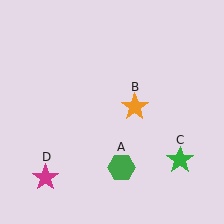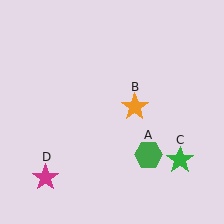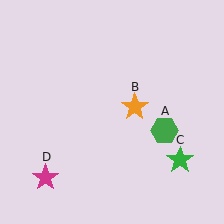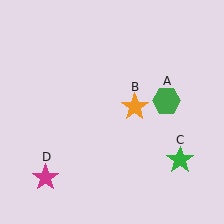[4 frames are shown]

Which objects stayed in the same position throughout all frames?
Orange star (object B) and green star (object C) and magenta star (object D) remained stationary.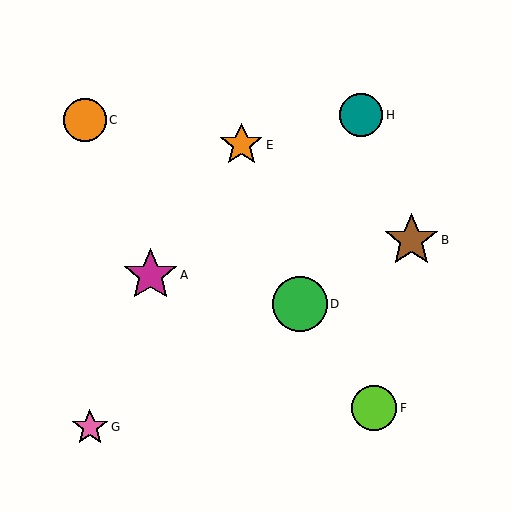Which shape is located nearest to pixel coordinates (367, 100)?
The teal circle (labeled H) at (361, 115) is nearest to that location.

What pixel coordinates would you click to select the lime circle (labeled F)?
Click at (374, 408) to select the lime circle F.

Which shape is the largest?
The green circle (labeled D) is the largest.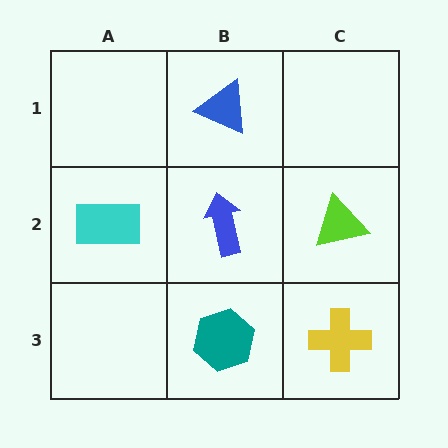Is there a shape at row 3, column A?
No, that cell is empty.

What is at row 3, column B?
A teal hexagon.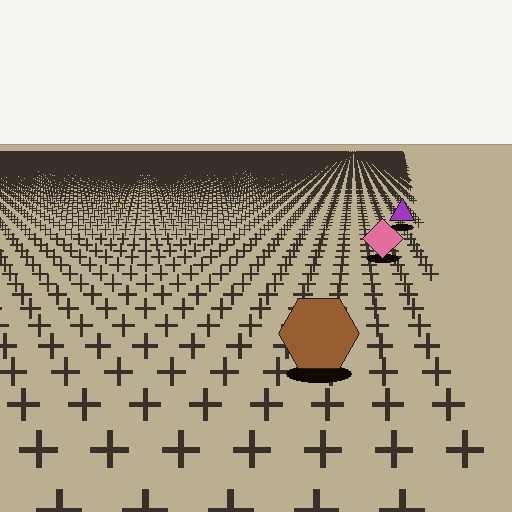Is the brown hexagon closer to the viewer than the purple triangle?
Yes. The brown hexagon is closer — you can tell from the texture gradient: the ground texture is coarser near it.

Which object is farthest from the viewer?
The purple triangle is farthest from the viewer. It appears smaller and the ground texture around it is denser.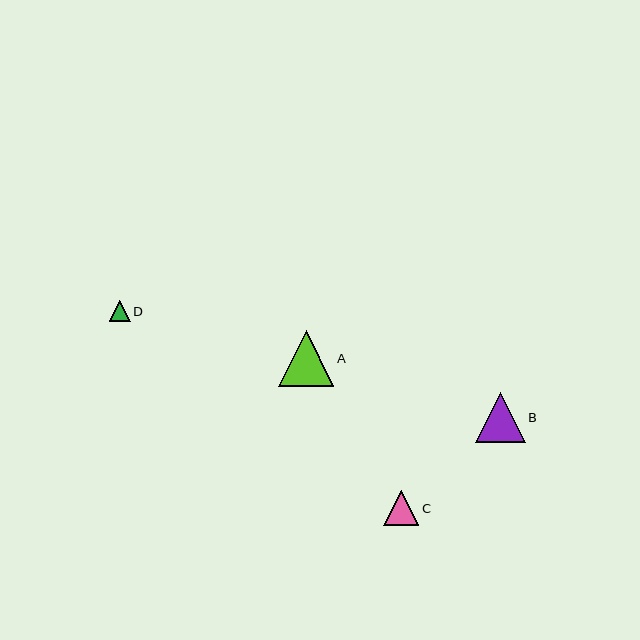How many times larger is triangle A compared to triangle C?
Triangle A is approximately 1.6 times the size of triangle C.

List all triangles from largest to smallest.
From largest to smallest: A, B, C, D.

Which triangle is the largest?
Triangle A is the largest with a size of approximately 55 pixels.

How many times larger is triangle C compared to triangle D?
Triangle C is approximately 1.7 times the size of triangle D.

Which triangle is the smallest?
Triangle D is the smallest with a size of approximately 21 pixels.